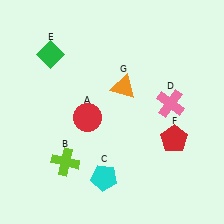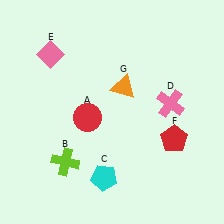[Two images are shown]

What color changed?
The diamond (E) changed from green in Image 1 to pink in Image 2.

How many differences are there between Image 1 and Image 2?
There is 1 difference between the two images.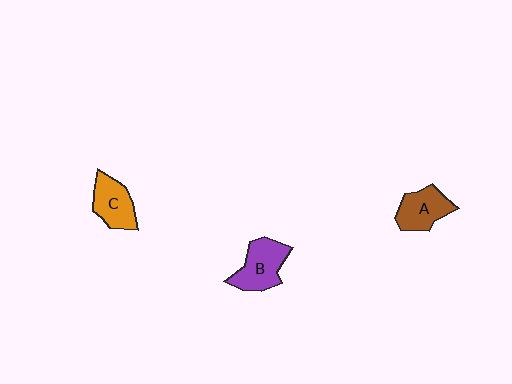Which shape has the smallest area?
Shape A (brown).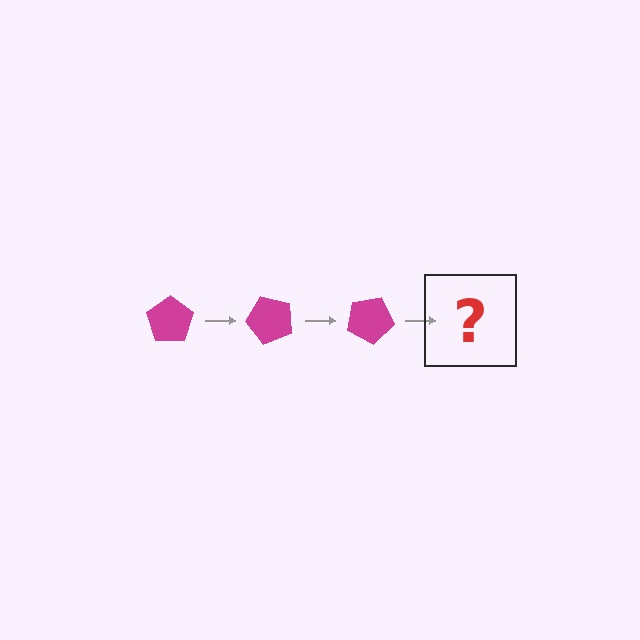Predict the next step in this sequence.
The next step is a magenta pentagon rotated 150 degrees.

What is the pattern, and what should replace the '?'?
The pattern is that the pentagon rotates 50 degrees each step. The '?' should be a magenta pentagon rotated 150 degrees.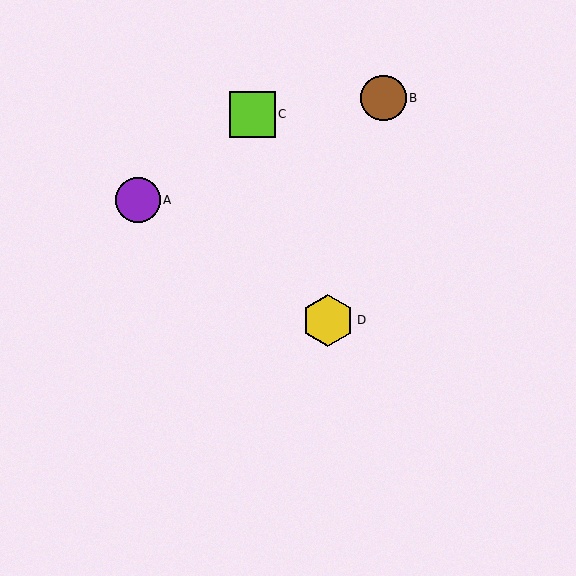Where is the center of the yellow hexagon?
The center of the yellow hexagon is at (328, 320).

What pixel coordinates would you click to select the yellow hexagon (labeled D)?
Click at (328, 320) to select the yellow hexagon D.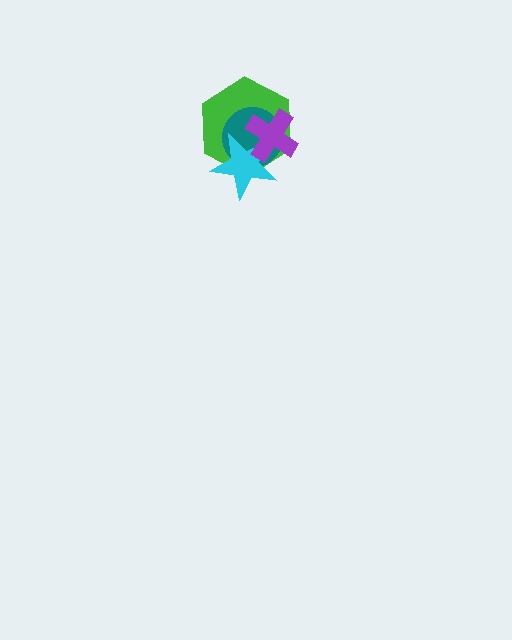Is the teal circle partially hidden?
Yes, it is partially covered by another shape.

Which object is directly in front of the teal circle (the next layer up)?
The cyan star is directly in front of the teal circle.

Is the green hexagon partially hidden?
Yes, it is partially covered by another shape.